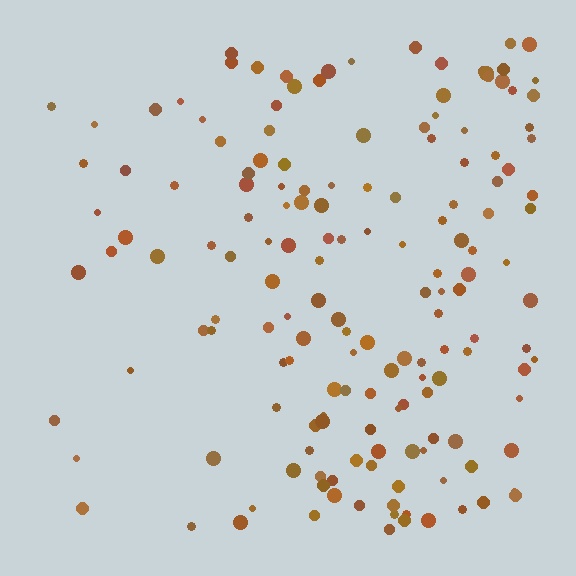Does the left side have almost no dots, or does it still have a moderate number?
Still a moderate number, just noticeably fewer than the right.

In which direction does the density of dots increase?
From left to right, with the right side densest.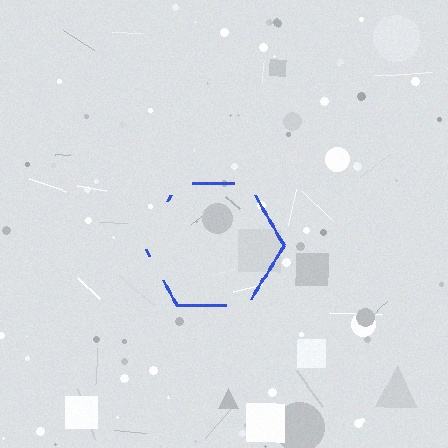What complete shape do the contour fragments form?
The contour fragments form a hexagon.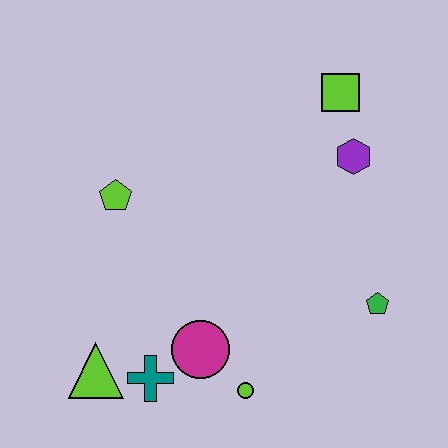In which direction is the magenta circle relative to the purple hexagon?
The magenta circle is below the purple hexagon.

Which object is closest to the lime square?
The purple hexagon is closest to the lime square.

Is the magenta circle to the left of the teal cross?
No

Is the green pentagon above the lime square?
No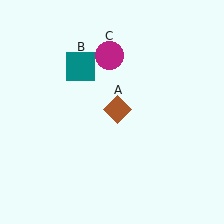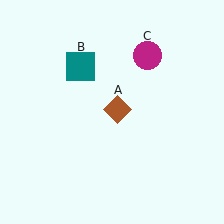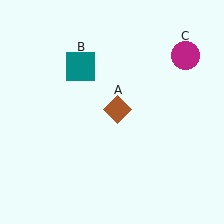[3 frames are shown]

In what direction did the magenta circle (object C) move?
The magenta circle (object C) moved right.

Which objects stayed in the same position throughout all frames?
Brown diamond (object A) and teal square (object B) remained stationary.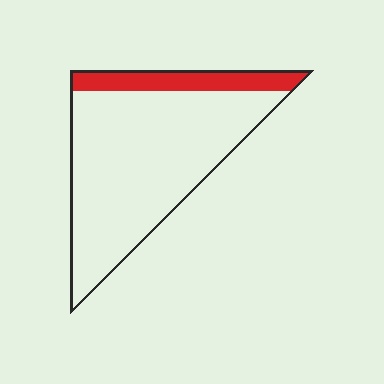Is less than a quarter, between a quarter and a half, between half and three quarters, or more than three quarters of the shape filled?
Less than a quarter.